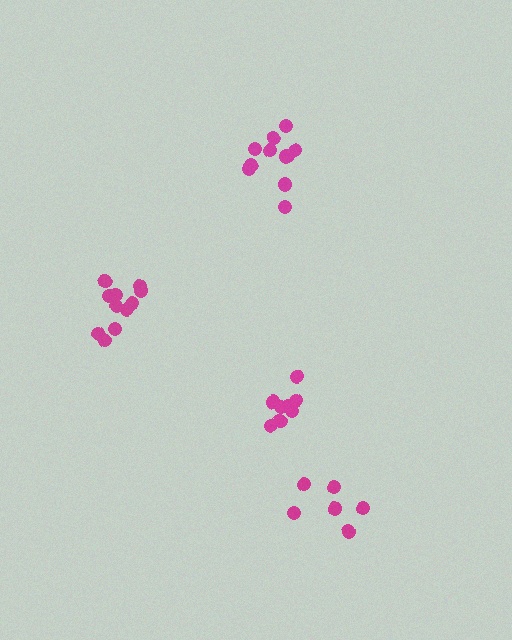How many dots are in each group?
Group 1: 6 dots, Group 2: 11 dots, Group 3: 11 dots, Group 4: 8 dots (36 total).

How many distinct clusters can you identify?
There are 4 distinct clusters.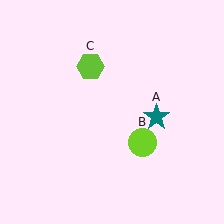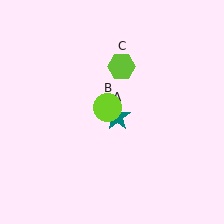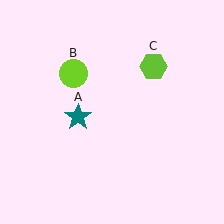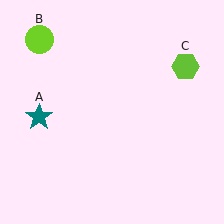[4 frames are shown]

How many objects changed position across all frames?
3 objects changed position: teal star (object A), lime circle (object B), lime hexagon (object C).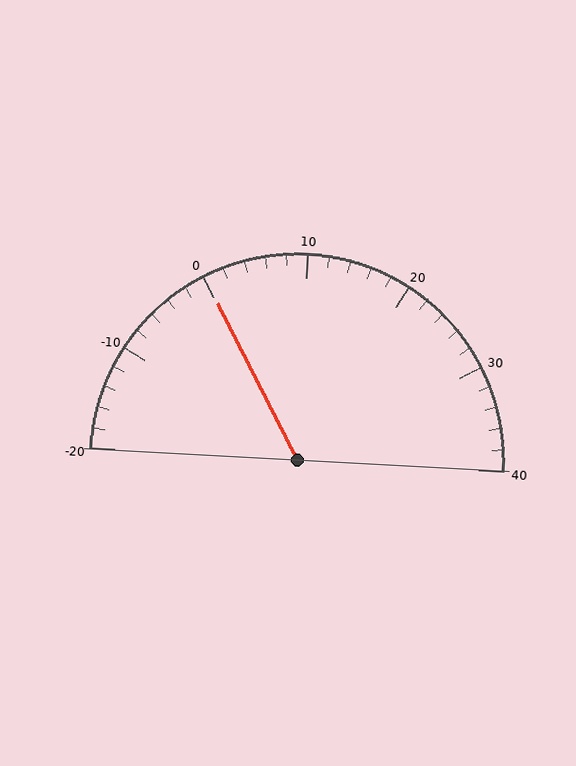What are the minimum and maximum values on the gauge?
The gauge ranges from -20 to 40.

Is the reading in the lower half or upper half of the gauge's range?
The reading is in the lower half of the range (-20 to 40).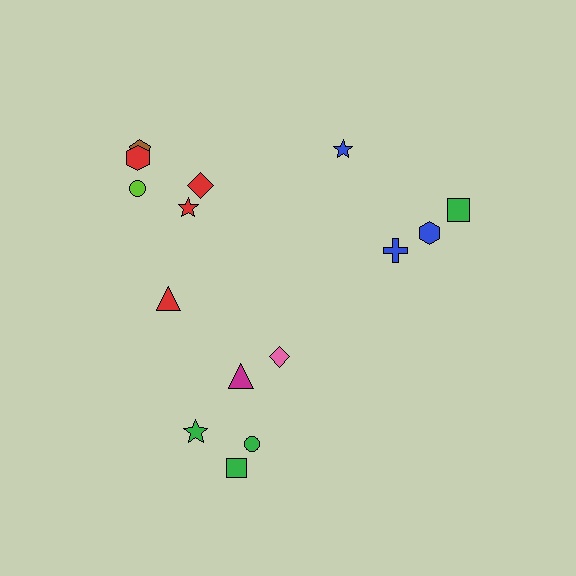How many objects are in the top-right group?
There are 4 objects.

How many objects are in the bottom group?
There are 5 objects.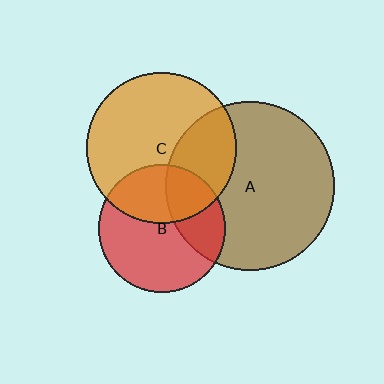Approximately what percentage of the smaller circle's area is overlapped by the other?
Approximately 30%.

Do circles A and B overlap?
Yes.